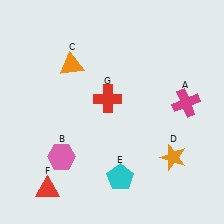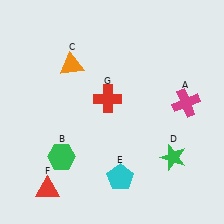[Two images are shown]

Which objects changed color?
B changed from pink to green. D changed from orange to green.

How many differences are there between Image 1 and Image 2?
There are 2 differences between the two images.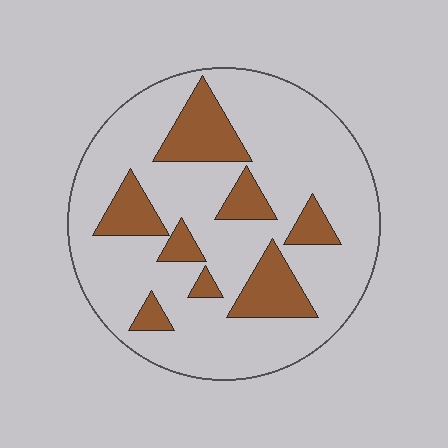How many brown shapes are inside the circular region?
8.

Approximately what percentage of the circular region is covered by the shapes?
Approximately 20%.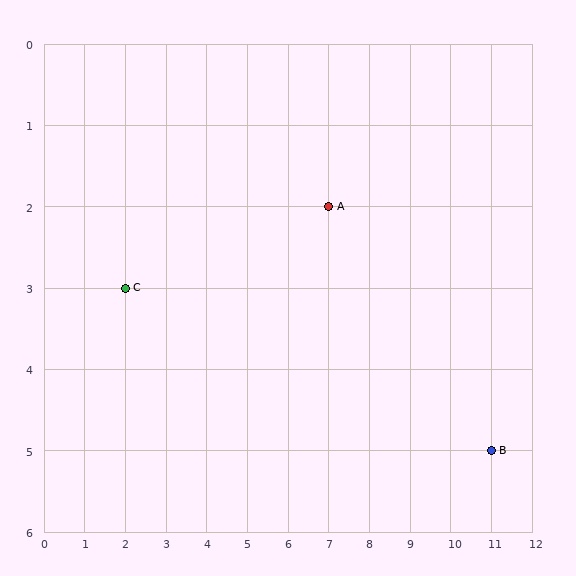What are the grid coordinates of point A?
Point A is at grid coordinates (7, 2).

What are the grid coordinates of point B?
Point B is at grid coordinates (11, 5).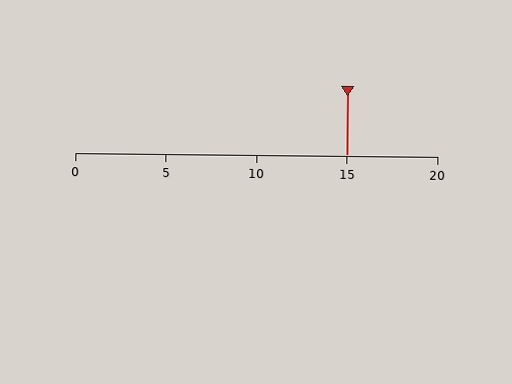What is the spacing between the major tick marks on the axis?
The major ticks are spaced 5 apart.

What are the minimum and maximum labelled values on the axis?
The axis runs from 0 to 20.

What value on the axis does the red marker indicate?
The marker indicates approximately 15.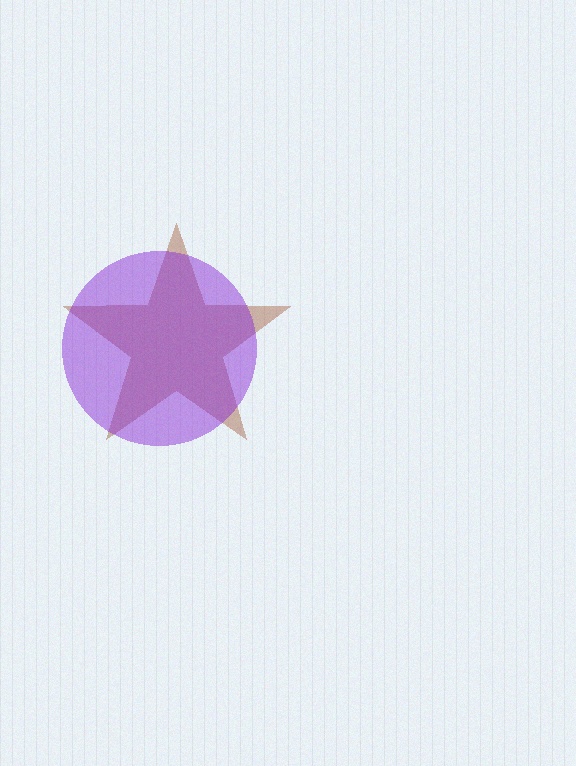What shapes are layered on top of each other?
The layered shapes are: a brown star, a purple circle.